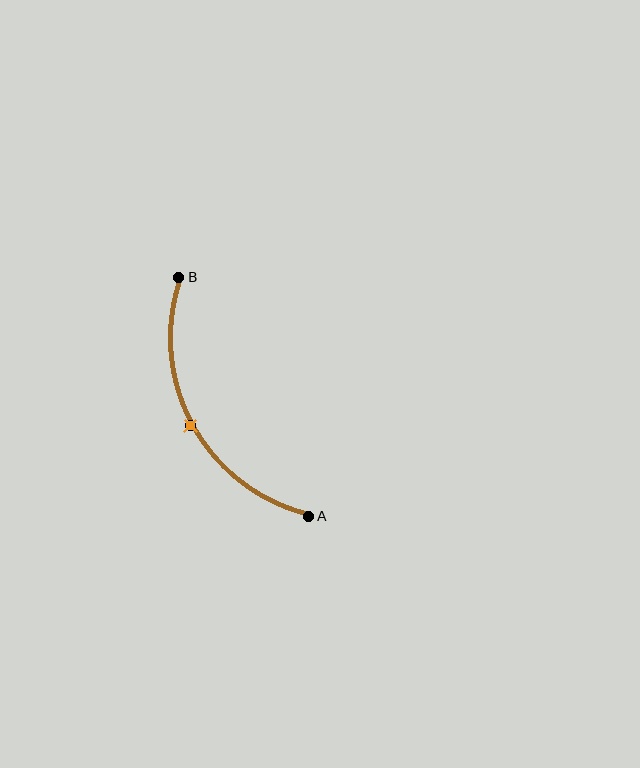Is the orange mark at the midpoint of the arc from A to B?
Yes. The orange mark lies on the arc at equal arc-length from both A and B — it is the arc midpoint.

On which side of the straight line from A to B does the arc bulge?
The arc bulges to the left of the straight line connecting A and B.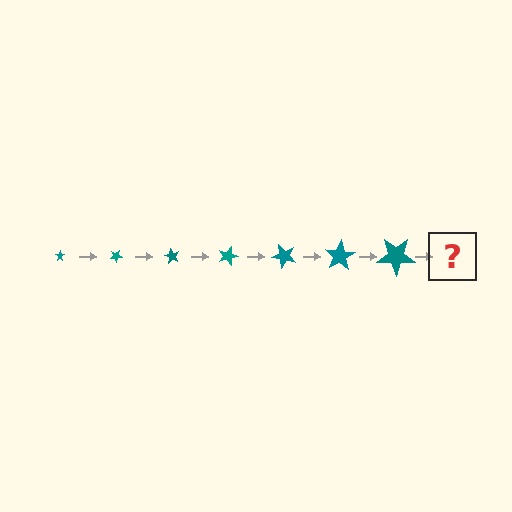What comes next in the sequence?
The next element should be a star, larger than the previous one and rotated 210 degrees from the start.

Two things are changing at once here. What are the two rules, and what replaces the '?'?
The two rules are that the star grows larger each step and it rotates 30 degrees each step. The '?' should be a star, larger than the previous one and rotated 210 degrees from the start.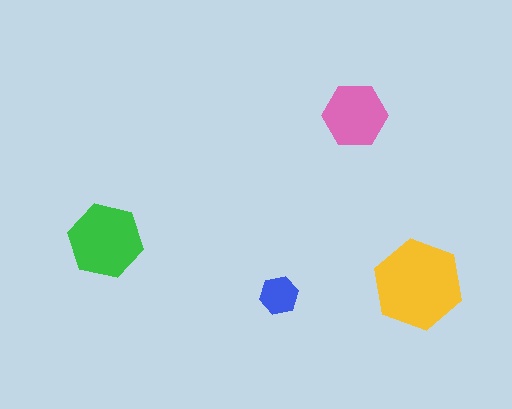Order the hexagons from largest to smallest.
the yellow one, the green one, the pink one, the blue one.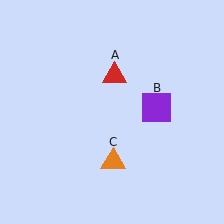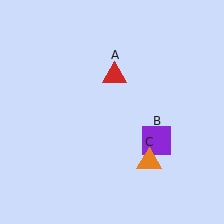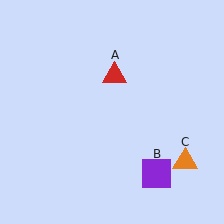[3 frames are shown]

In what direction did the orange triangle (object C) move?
The orange triangle (object C) moved right.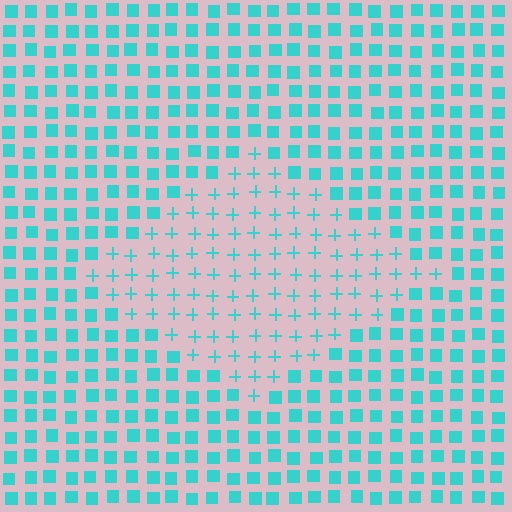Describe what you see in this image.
The image is filled with small cyan elements arranged in a uniform grid. A diamond-shaped region contains plus signs, while the surrounding area contains squares. The boundary is defined purely by the change in element shape.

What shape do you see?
I see a diamond.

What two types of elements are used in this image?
The image uses plus signs inside the diamond region and squares outside it.